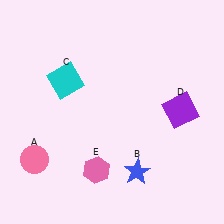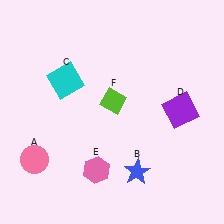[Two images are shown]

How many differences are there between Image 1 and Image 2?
There is 1 difference between the two images.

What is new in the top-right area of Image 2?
A lime diamond (F) was added in the top-right area of Image 2.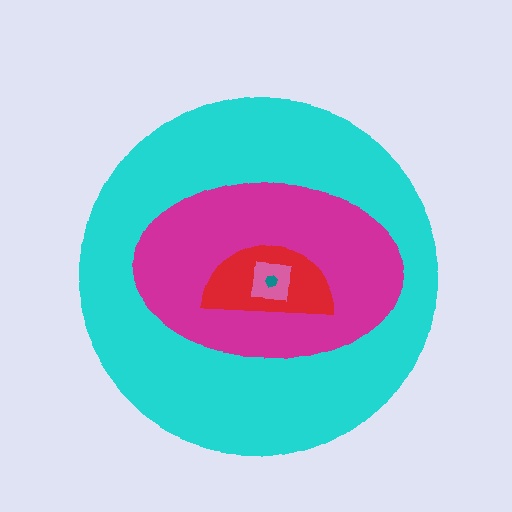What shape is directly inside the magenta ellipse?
The red semicircle.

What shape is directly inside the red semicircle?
The pink square.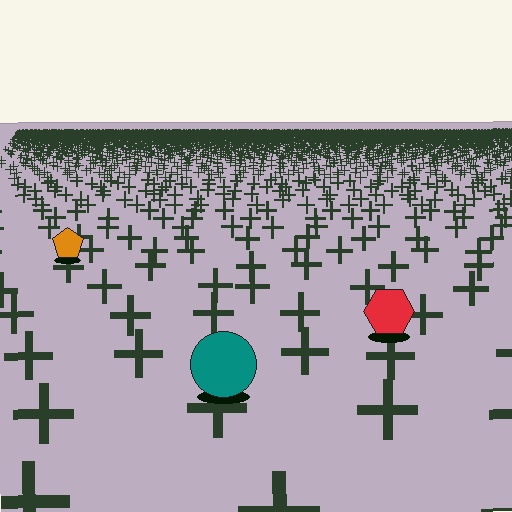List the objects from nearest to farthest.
From nearest to farthest: the teal circle, the red hexagon, the orange pentagon.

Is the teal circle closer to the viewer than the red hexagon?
Yes. The teal circle is closer — you can tell from the texture gradient: the ground texture is coarser near it.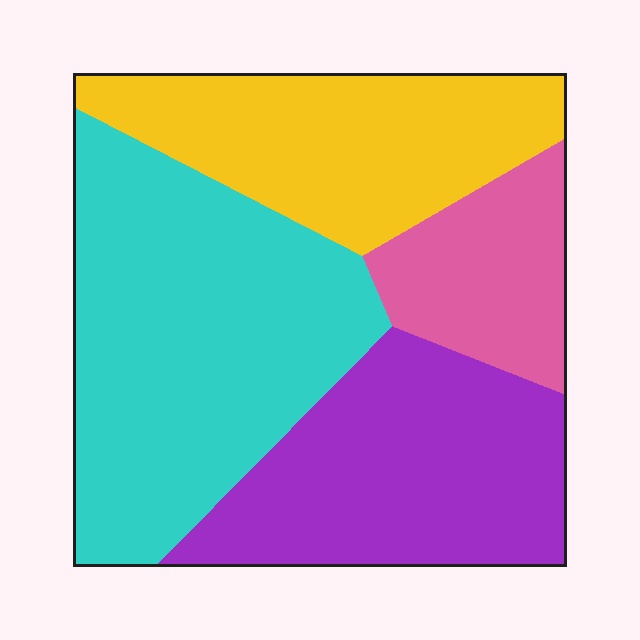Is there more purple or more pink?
Purple.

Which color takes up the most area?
Cyan, at roughly 35%.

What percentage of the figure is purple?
Purple takes up about one quarter (1/4) of the figure.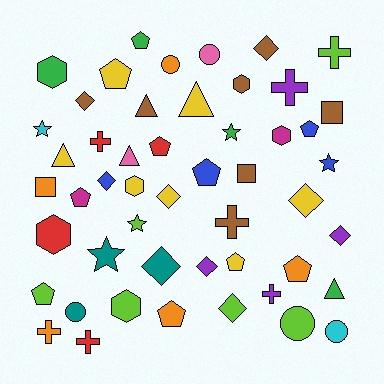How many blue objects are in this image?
There are 4 blue objects.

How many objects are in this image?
There are 50 objects.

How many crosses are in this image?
There are 7 crosses.